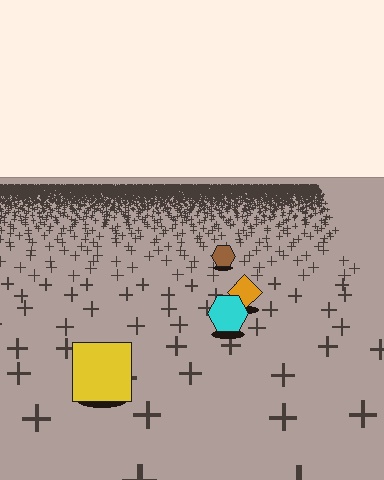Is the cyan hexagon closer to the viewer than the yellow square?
No. The yellow square is closer — you can tell from the texture gradient: the ground texture is coarser near it.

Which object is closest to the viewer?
The yellow square is closest. The texture marks near it are larger and more spread out.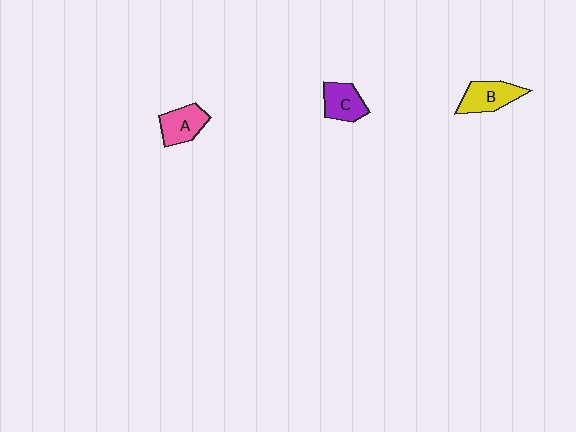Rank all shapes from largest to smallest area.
From largest to smallest: B (yellow), A (pink), C (purple).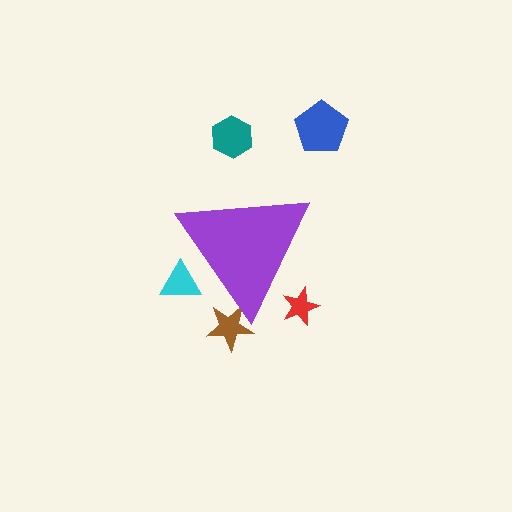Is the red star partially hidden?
Yes, the red star is partially hidden behind the purple triangle.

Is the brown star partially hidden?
Yes, the brown star is partially hidden behind the purple triangle.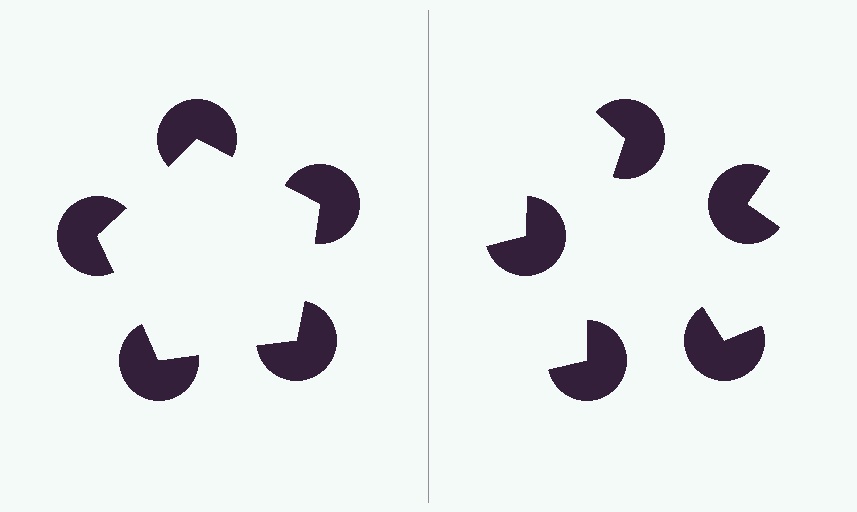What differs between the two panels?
The pac-man discs are positioned identically on both sides; only the wedge orientations differ. On the left they align to a pentagon; on the right they are misaligned.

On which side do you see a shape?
An illusory pentagon appears on the left side. On the right side the wedge cuts are rotated, so no coherent shape forms.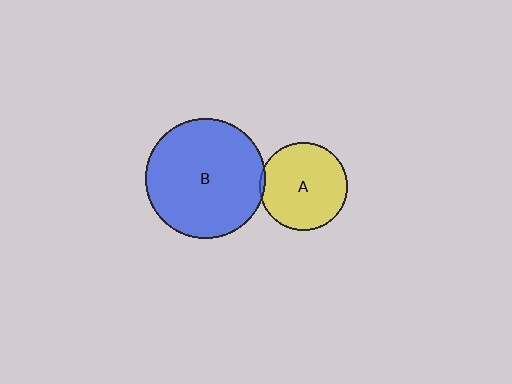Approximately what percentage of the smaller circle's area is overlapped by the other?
Approximately 5%.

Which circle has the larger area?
Circle B (blue).